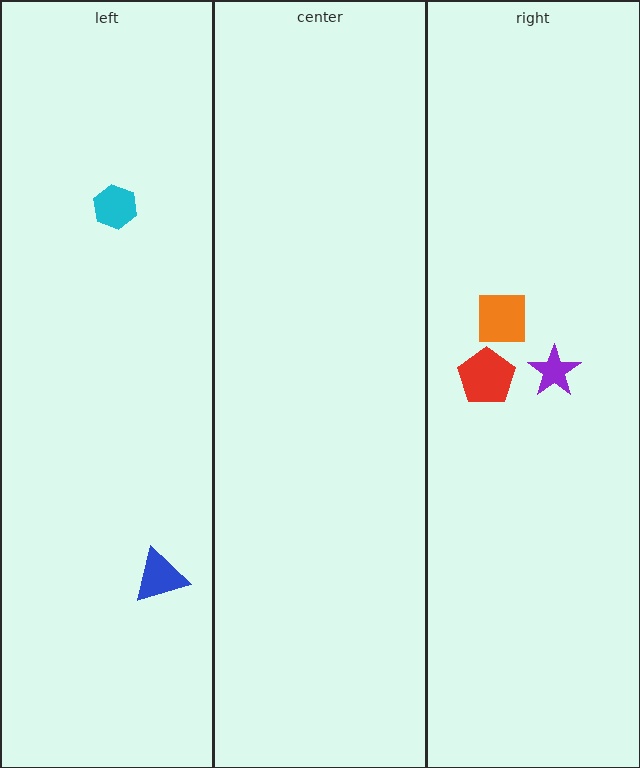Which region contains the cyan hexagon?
The left region.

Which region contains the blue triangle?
The left region.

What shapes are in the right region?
The purple star, the red pentagon, the orange square.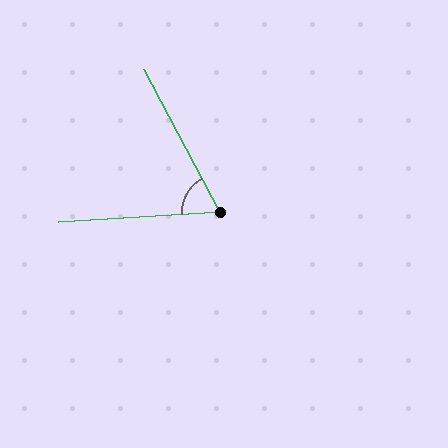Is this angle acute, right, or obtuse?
It is acute.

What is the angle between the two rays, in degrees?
Approximately 66 degrees.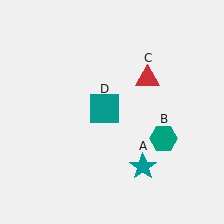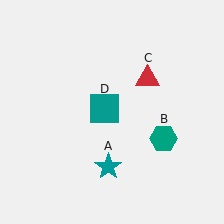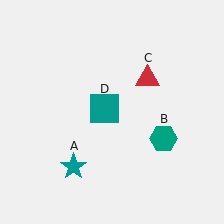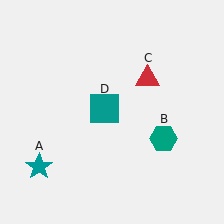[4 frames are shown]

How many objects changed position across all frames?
1 object changed position: teal star (object A).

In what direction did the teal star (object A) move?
The teal star (object A) moved left.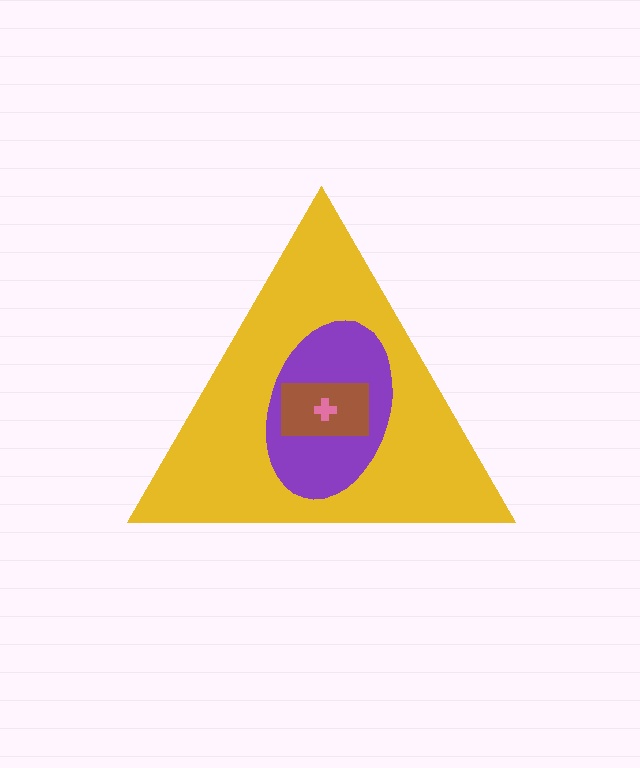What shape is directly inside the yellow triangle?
The purple ellipse.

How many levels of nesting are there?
4.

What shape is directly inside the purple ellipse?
The brown rectangle.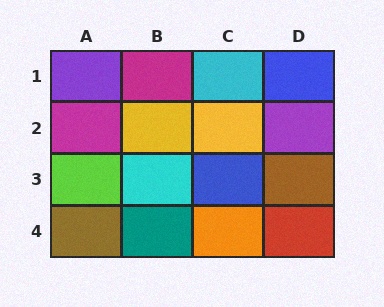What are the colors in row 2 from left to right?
Magenta, yellow, yellow, purple.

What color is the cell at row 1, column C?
Cyan.